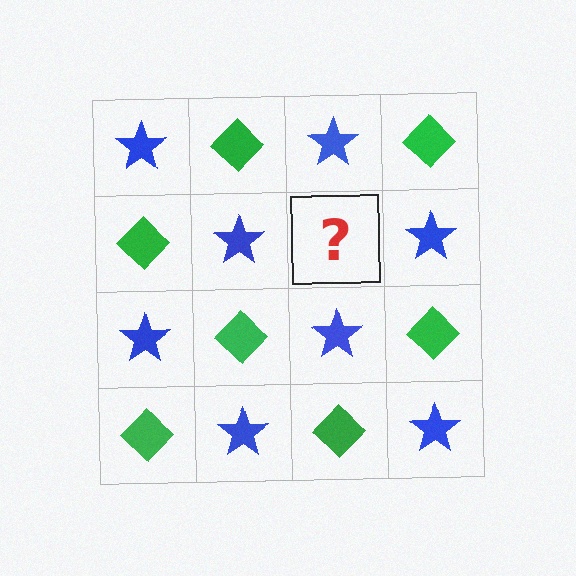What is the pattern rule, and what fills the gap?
The rule is that it alternates blue star and green diamond in a checkerboard pattern. The gap should be filled with a green diamond.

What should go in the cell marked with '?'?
The missing cell should contain a green diamond.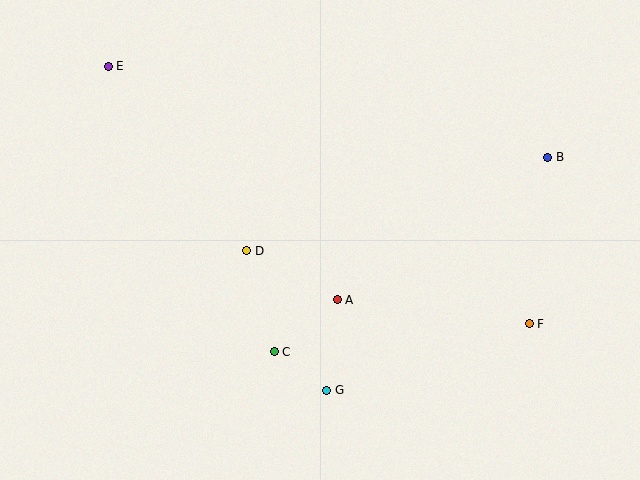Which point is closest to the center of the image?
Point A at (337, 300) is closest to the center.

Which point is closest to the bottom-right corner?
Point F is closest to the bottom-right corner.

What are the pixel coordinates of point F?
Point F is at (529, 324).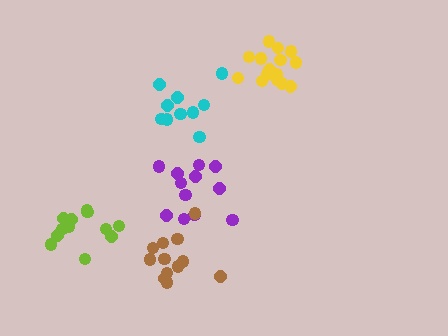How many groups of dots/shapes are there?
There are 5 groups.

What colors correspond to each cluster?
The clusters are colored: purple, lime, cyan, yellow, brown.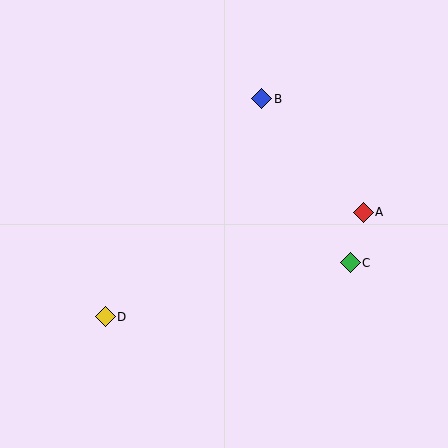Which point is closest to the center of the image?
Point B at (262, 99) is closest to the center.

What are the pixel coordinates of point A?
Point A is at (363, 212).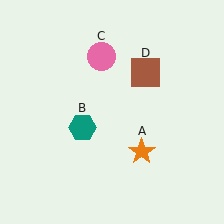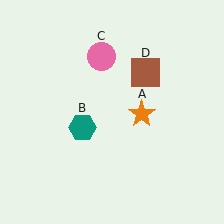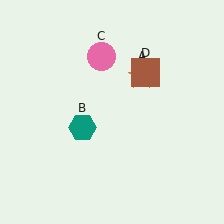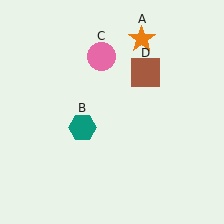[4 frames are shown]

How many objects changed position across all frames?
1 object changed position: orange star (object A).